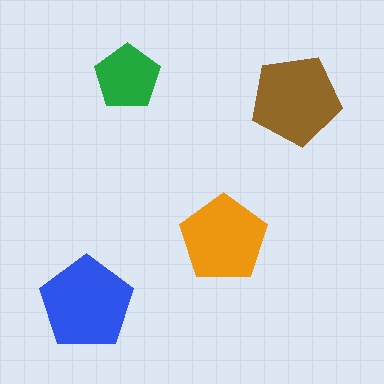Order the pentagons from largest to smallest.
the blue one, the brown one, the orange one, the green one.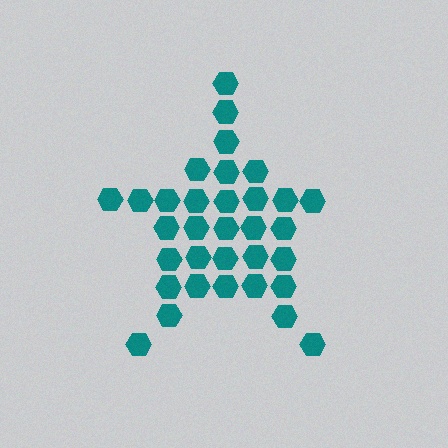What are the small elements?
The small elements are hexagons.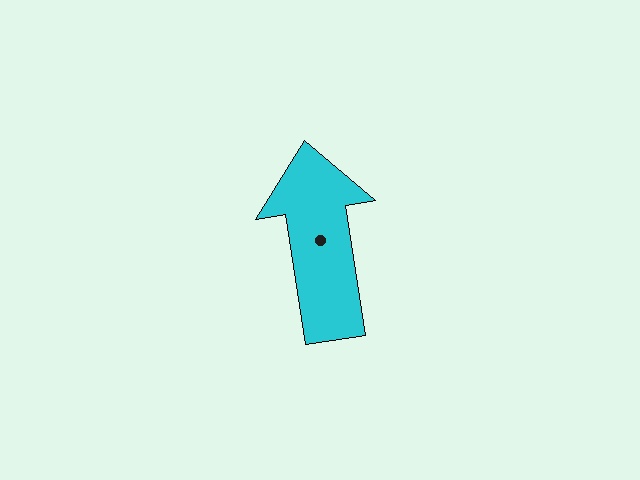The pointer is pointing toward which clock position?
Roughly 12 o'clock.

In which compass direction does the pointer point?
North.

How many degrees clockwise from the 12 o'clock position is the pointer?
Approximately 351 degrees.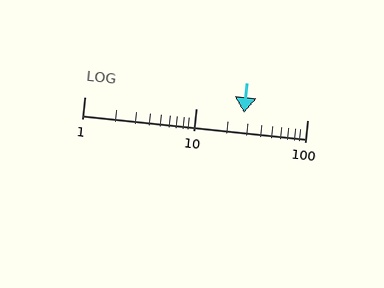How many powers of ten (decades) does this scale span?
The scale spans 2 decades, from 1 to 100.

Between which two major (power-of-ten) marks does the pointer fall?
The pointer is between 10 and 100.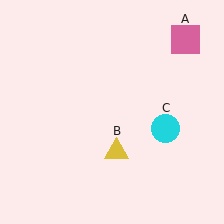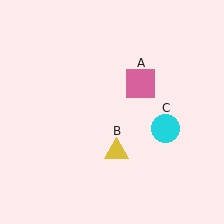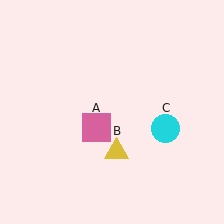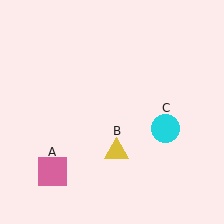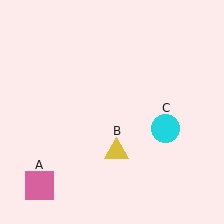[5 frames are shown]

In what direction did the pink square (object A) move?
The pink square (object A) moved down and to the left.